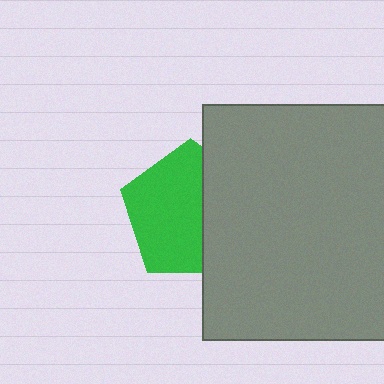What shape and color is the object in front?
The object in front is a gray square.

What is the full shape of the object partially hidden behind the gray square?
The partially hidden object is a green pentagon.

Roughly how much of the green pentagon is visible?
About half of it is visible (roughly 60%).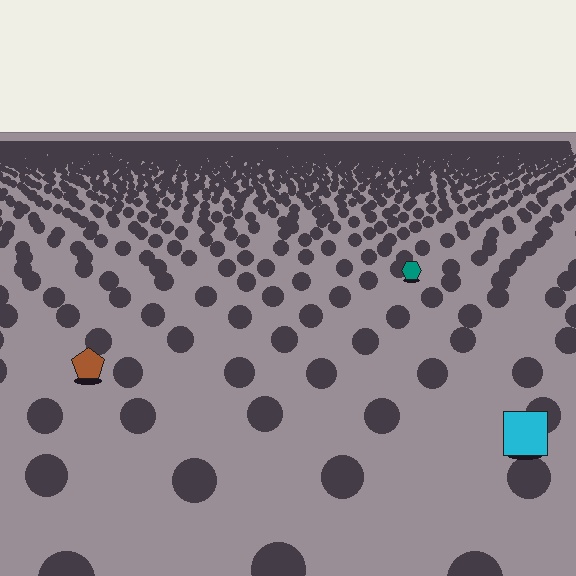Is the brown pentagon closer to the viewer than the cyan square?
No. The cyan square is closer — you can tell from the texture gradient: the ground texture is coarser near it.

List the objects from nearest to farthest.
From nearest to farthest: the cyan square, the brown pentagon, the teal hexagon.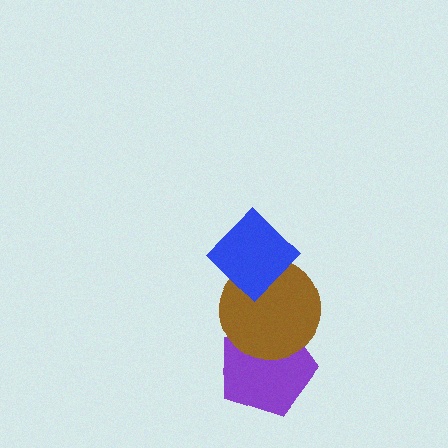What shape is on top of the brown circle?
The blue diamond is on top of the brown circle.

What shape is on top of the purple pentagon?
The brown circle is on top of the purple pentagon.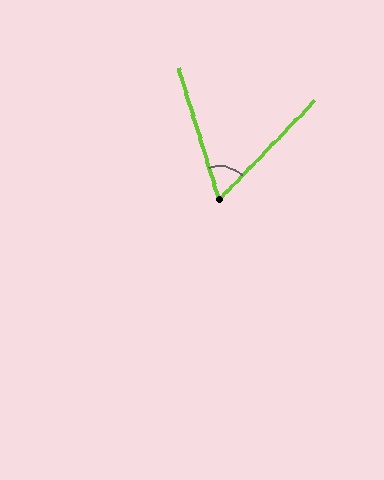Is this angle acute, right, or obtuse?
It is acute.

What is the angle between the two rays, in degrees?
Approximately 61 degrees.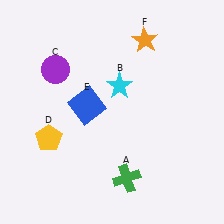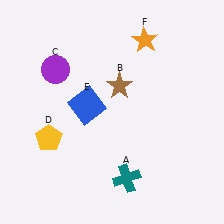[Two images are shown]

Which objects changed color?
A changed from green to teal. B changed from cyan to brown.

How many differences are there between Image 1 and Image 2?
There are 2 differences between the two images.